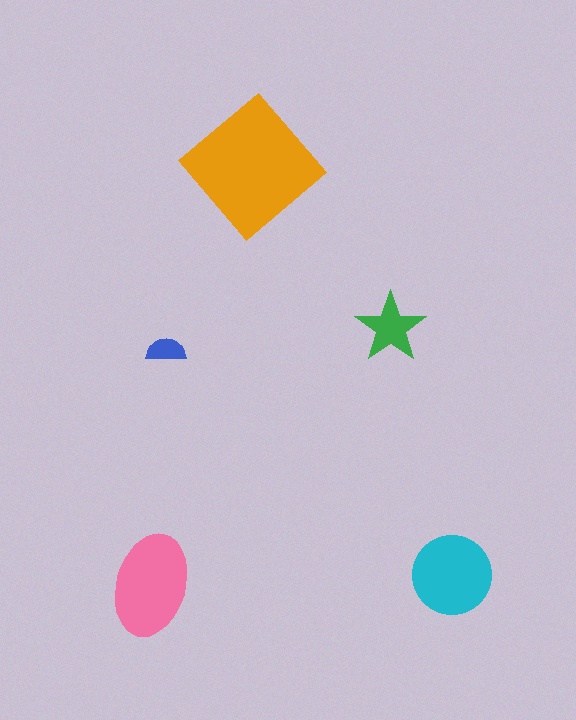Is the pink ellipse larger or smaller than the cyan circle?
Larger.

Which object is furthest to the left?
The pink ellipse is leftmost.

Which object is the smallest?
The blue semicircle.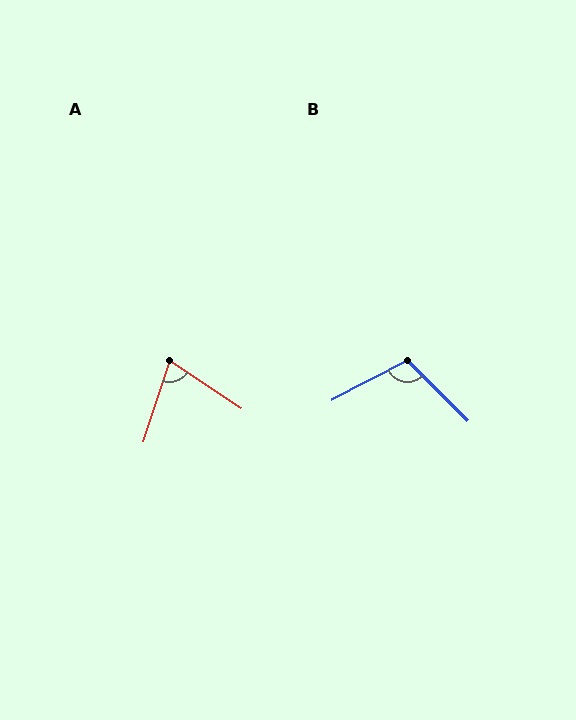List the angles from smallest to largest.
A (74°), B (107°).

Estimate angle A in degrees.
Approximately 74 degrees.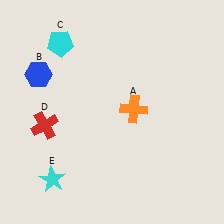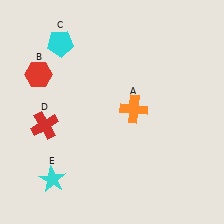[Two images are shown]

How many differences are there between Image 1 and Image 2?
There is 1 difference between the two images.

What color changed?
The hexagon (B) changed from blue in Image 1 to red in Image 2.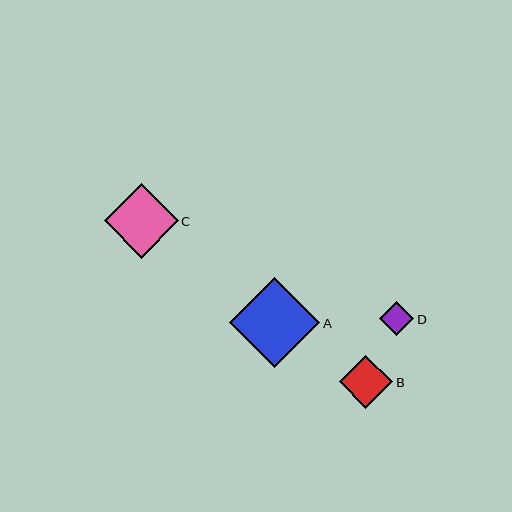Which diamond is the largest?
Diamond A is the largest with a size of approximately 90 pixels.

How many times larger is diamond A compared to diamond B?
Diamond A is approximately 1.7 times the size of diamond B.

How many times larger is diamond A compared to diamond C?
Diamond A is approximately 1.2 times the size of diamond C.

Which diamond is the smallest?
Diamond D is the smallest with a size of approximately 34 pixels.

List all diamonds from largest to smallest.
From largest to smallest: A, C, B, D.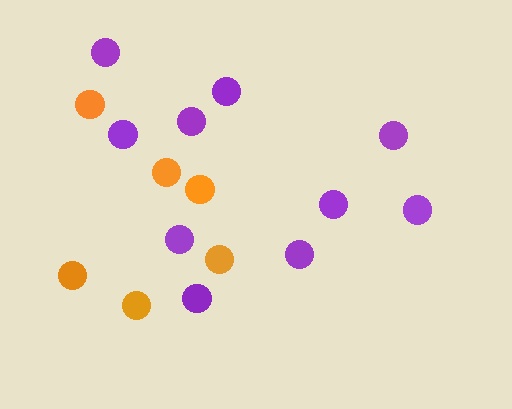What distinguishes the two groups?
There are 2 groups: one group of orange circles (6) and one group of purple circles (10).